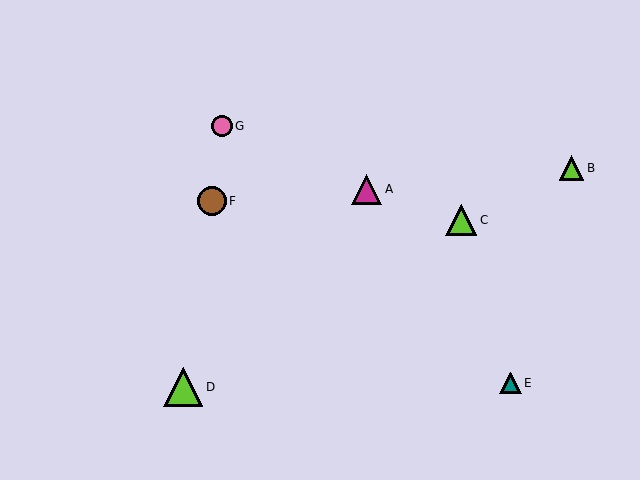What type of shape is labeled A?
Shape A is a magenta triangle.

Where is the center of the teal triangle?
The center of the teal triangle is at (510, 383).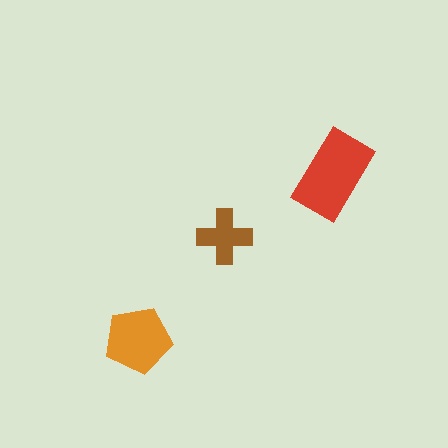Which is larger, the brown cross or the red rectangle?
The red rectangle.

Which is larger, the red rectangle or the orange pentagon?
The red rectangle.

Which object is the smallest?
The brown cross.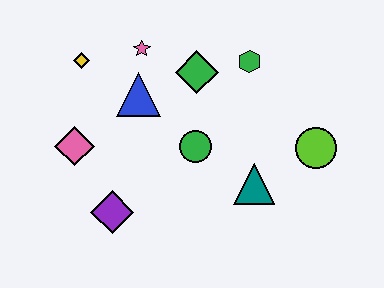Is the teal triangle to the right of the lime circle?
No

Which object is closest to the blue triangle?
The pink star is closest to the blue triangle.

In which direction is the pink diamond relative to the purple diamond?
The pink diamond is above the purple diamond.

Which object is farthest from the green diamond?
The purple diamond is farthest from the green diamond.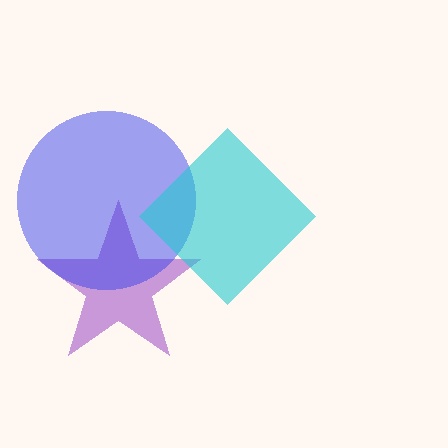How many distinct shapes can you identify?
There are 3 distinct shapes: a purple star, a blue circle, a cyan diamond.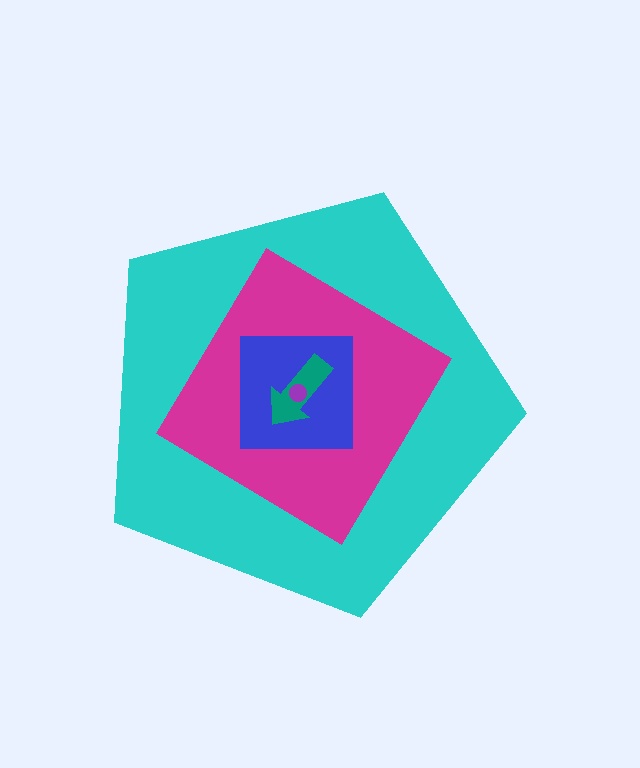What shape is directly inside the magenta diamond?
The blue square.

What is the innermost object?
The purple circle.